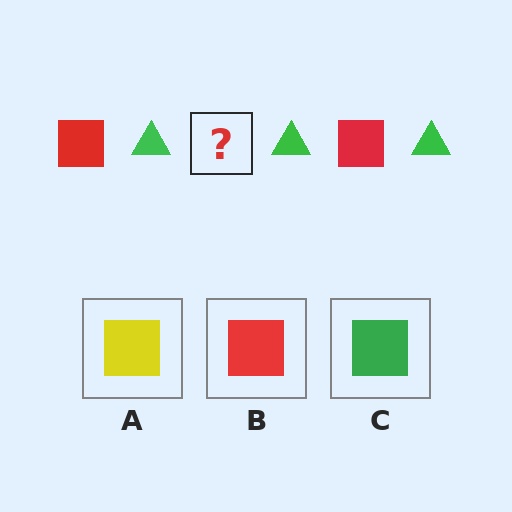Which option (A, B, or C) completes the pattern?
B.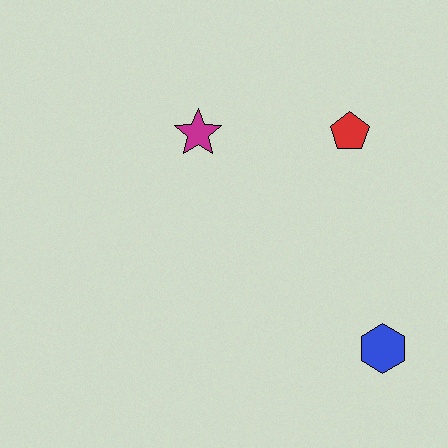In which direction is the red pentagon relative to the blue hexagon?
The red pentagon is above the blue hexagon.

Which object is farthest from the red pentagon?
The blue hexagon is farthest from the red pentagon.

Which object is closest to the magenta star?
The red pentagon is closest to the magenta star.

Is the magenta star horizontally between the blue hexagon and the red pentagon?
No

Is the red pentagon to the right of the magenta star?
Yes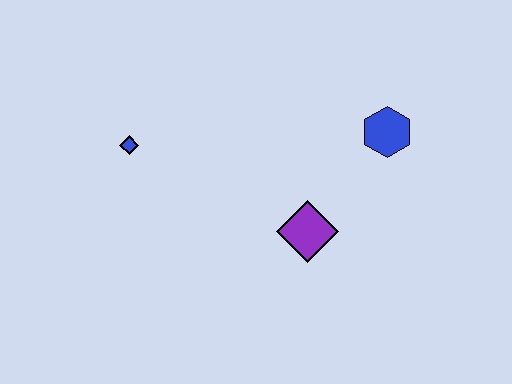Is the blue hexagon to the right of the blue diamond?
Yes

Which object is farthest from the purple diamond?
The blue diamond is farthest from the purple diamond.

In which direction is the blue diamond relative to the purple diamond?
The blue diamond is to the left of the purple diamond.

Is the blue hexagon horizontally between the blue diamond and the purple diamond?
No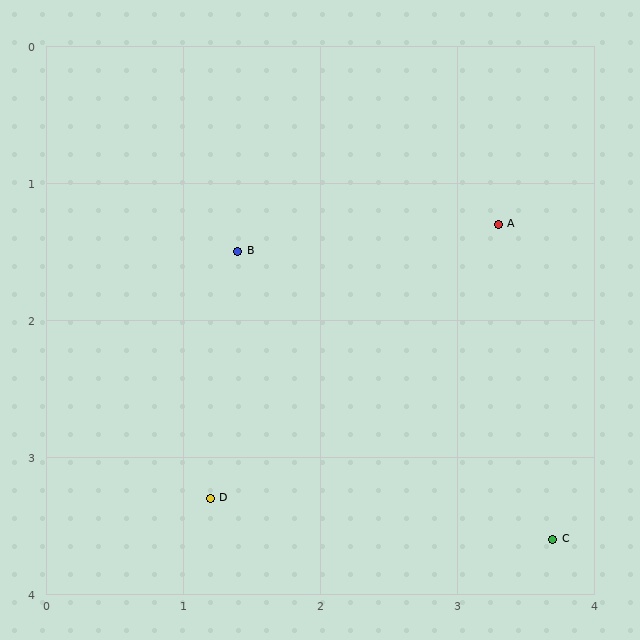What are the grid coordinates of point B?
Point B is at approximately (1.4, 1.5).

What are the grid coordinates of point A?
Point A is at approximately (3.3, 1.3).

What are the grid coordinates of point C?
Point C is at approximately (3.7, 3.6).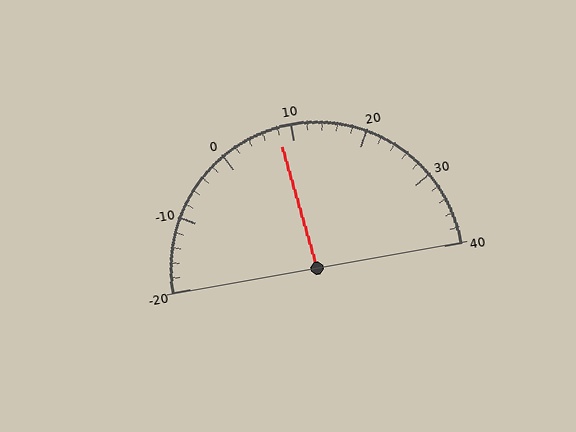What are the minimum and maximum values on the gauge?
The gauge ranges from -20 to 40.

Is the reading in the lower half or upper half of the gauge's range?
The reading is in the lower half of the range (-20 to 40).